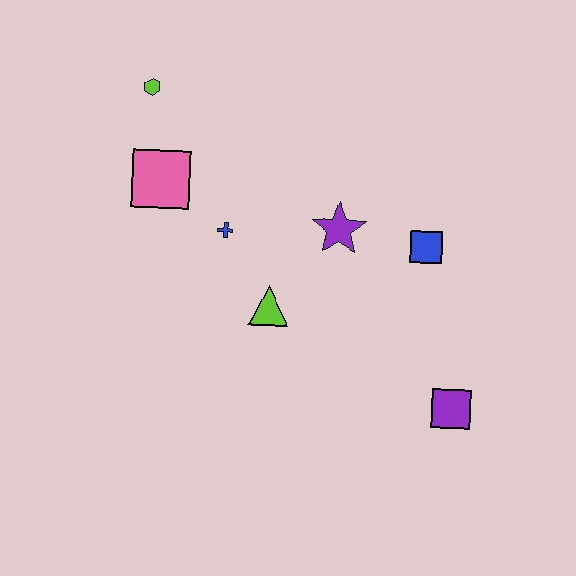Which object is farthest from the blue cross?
The purple square is farthest from the blue cross.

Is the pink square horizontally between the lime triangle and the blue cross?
No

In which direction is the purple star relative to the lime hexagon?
The purple star is to the right of the lime hexagon.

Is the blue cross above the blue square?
Yes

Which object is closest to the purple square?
The blue square is closest to the purple square.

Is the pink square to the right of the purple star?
No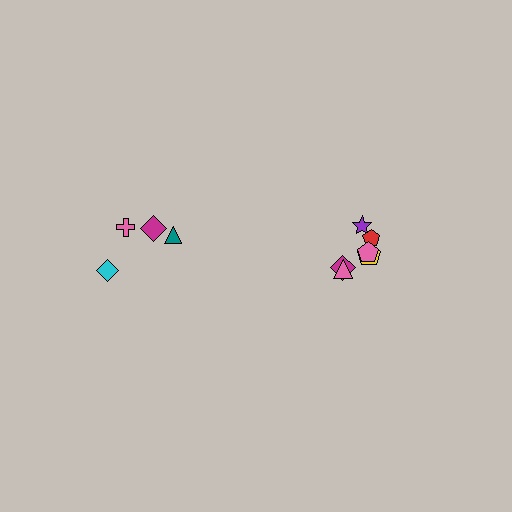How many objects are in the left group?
There are 4 objects.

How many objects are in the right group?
There are 6 objects.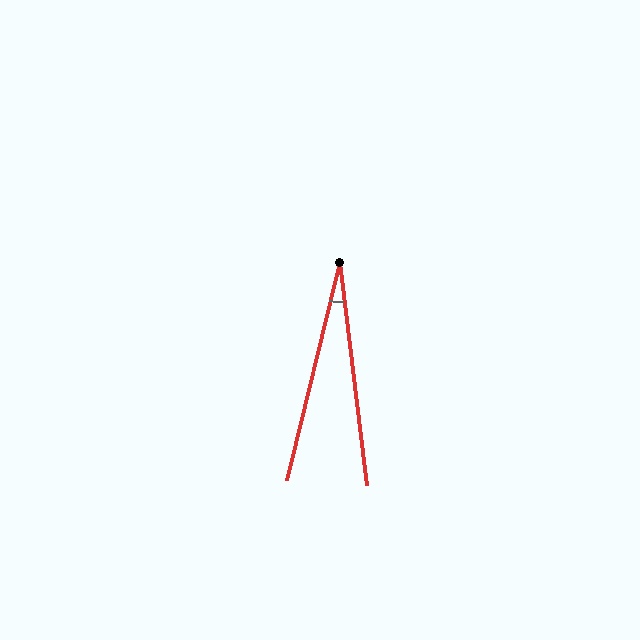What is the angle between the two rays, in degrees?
Approximately 21 degrees.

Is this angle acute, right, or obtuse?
It is acute.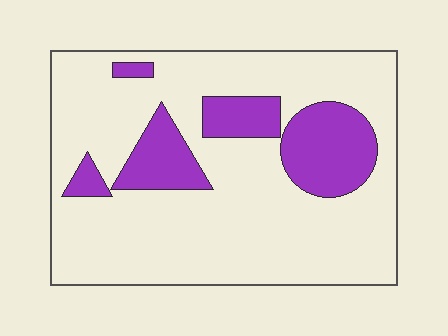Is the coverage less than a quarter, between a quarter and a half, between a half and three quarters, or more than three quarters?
Less than a quarter.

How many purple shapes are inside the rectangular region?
5.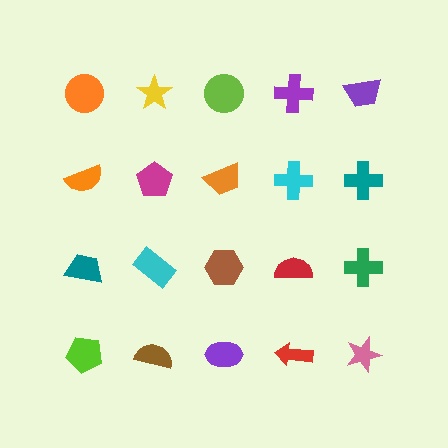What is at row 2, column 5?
A teal cross.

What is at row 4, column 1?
A lime pentagon.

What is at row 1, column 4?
A purple cross.